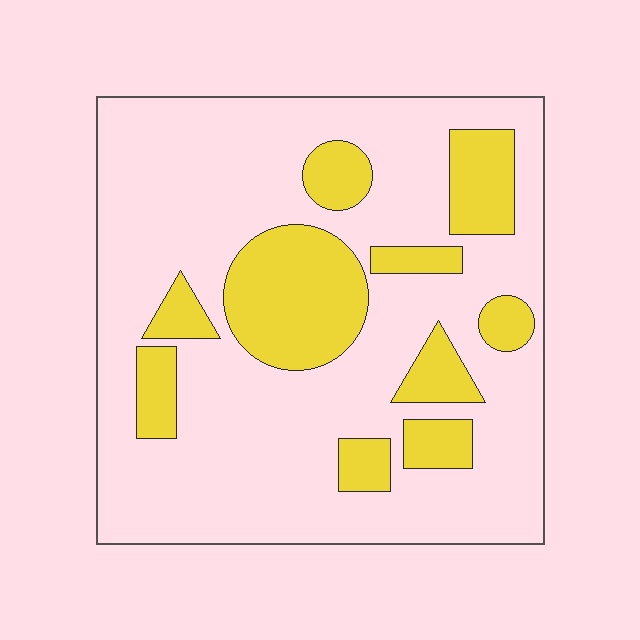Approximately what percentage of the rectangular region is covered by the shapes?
Approximately 25%.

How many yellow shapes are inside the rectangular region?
10.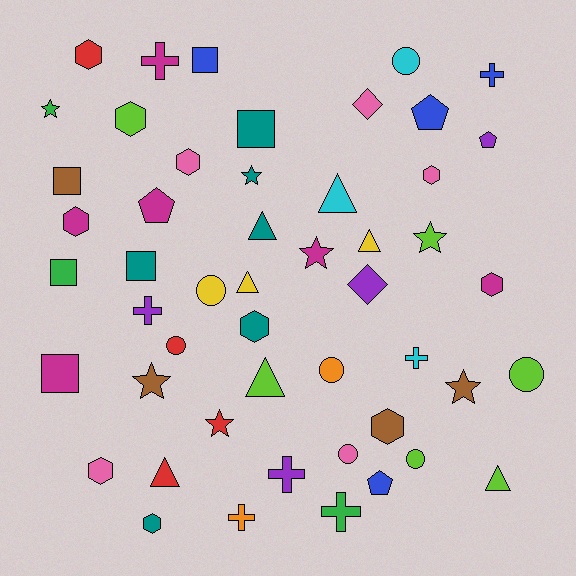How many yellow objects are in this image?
There are 3 yellow objects.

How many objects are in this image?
There are 50 objects.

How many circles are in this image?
There are 7 circles.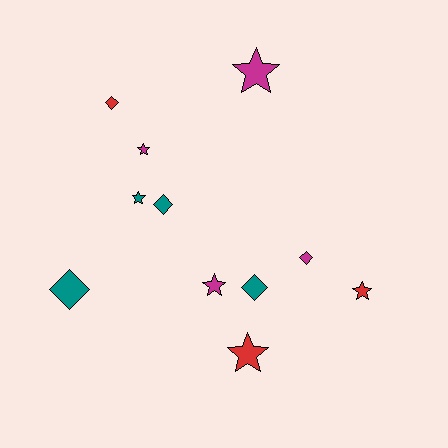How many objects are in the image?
There are 11 objects.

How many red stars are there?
There are 2 red stars.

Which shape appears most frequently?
Star, with 6 objects.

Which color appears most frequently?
Teal, with 4 objects.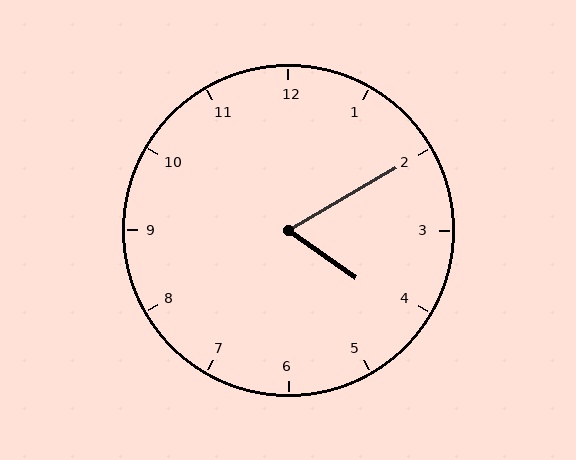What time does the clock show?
4:10.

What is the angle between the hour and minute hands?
Approximately 65 degrees.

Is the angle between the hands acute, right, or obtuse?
It is acute.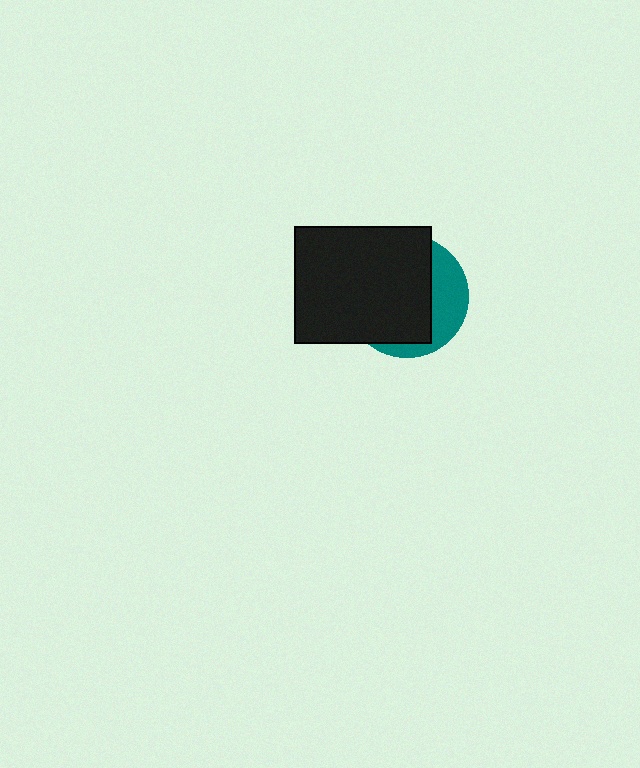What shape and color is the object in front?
The object in front is a black rectangle.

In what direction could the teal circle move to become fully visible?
The teal circle could move right. That would shift it out from behind the black rectangle entirely.